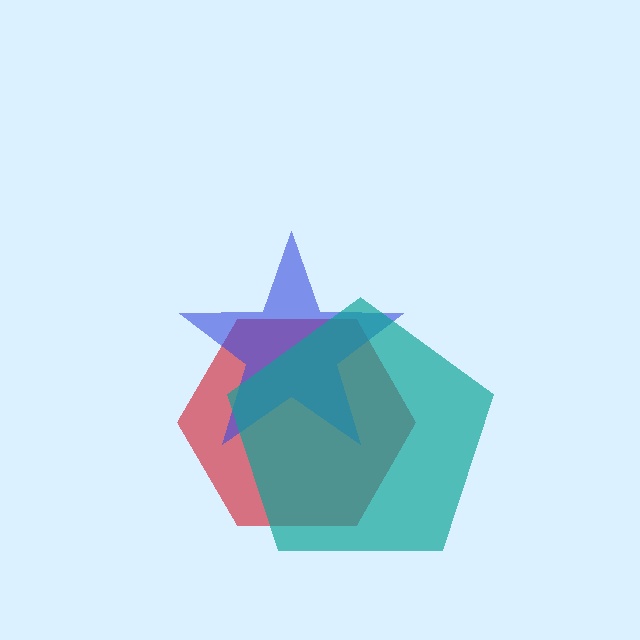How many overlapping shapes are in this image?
There are 3 overlapping shapes in the image.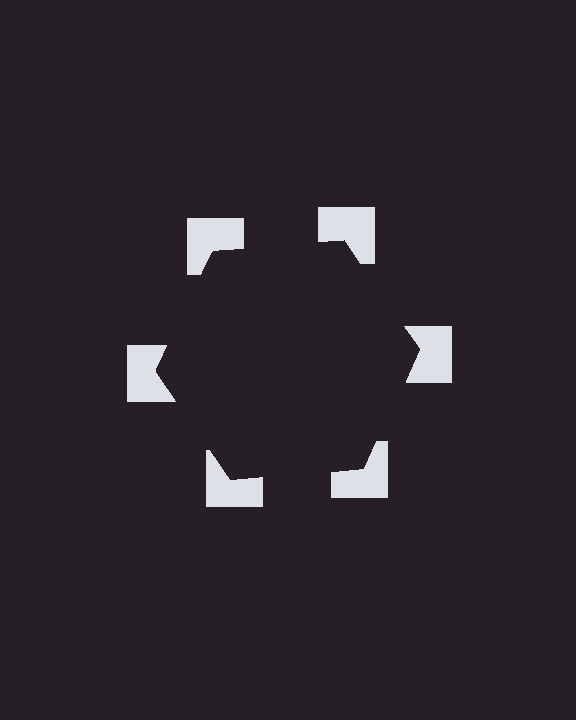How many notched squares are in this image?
There are 6 — one at each vertex of the illusory hexagon.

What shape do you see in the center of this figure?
An illusory hexagon — its edges are inferred from the aligned wedge cuts in the notched squares, not physically drawn.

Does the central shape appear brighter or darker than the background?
It typically appears slightly darker than the background, even though no actual brightness change is drawn.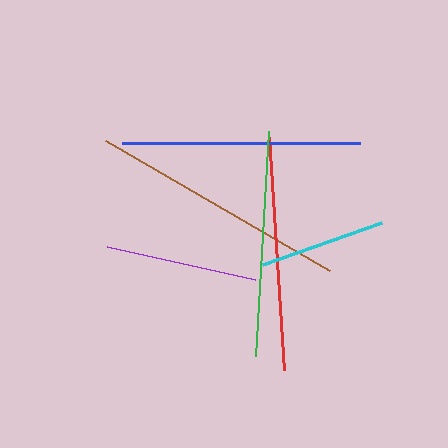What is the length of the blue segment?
The blue segment is approximately 238 pixels long.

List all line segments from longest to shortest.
From longest to shortest: brown, blue, red, green, purple, cyan.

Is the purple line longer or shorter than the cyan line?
The purple line is longer than the cyan line.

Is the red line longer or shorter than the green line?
The red line is longer than the green line.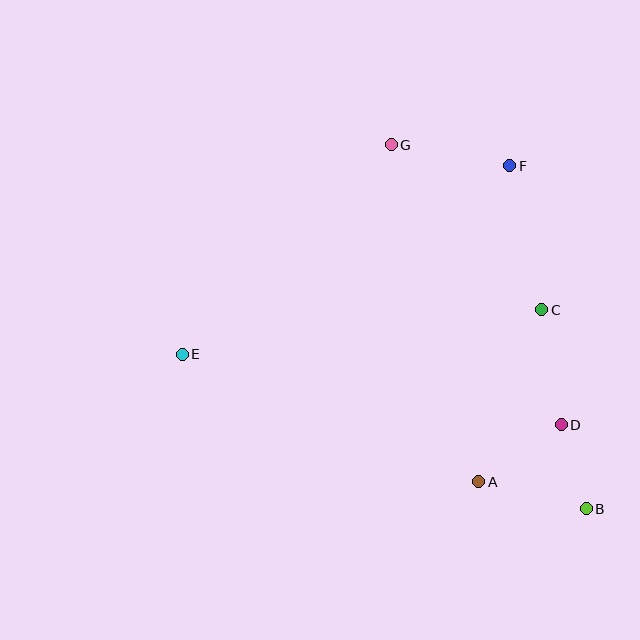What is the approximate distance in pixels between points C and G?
The distance between C and G is approximately 223 pixels.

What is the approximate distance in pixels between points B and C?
The distance between B and C is approximately 204 pixels.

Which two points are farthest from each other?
Points B and E are farthest from each other.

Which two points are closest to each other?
Points B and D are closest to each other.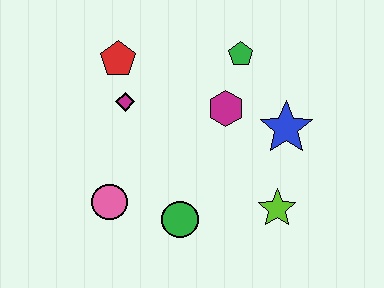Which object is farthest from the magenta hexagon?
The pink circle is farthest from the magenta hexagon.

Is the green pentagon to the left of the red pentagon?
No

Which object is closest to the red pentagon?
The magenta diamond is closest to the red pentagon.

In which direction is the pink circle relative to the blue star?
The pink circle is to the left of the blue star.